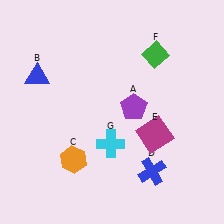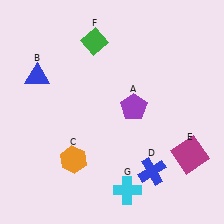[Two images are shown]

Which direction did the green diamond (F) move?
The green diamond (F) moved left.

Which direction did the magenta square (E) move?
The magenta square (E) moved right.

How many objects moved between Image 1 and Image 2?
3 objects moved between the two images.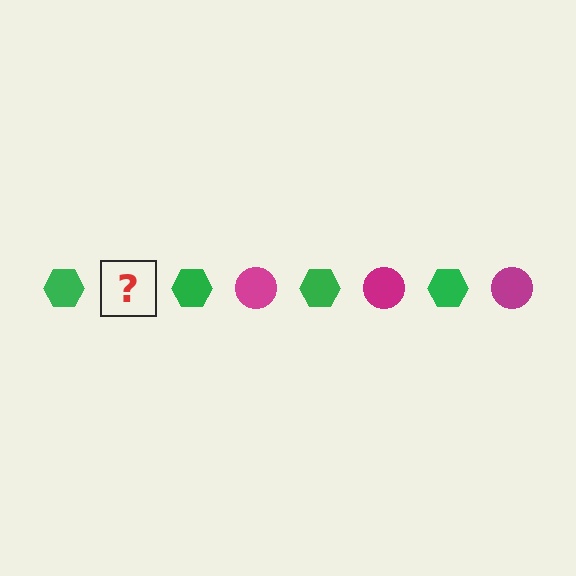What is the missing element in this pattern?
The missing element is a magenta circle.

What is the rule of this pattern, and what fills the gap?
The rule is that the pattern alternates between green hexagon and magenta circle. The gap should be filled with a magenta circle.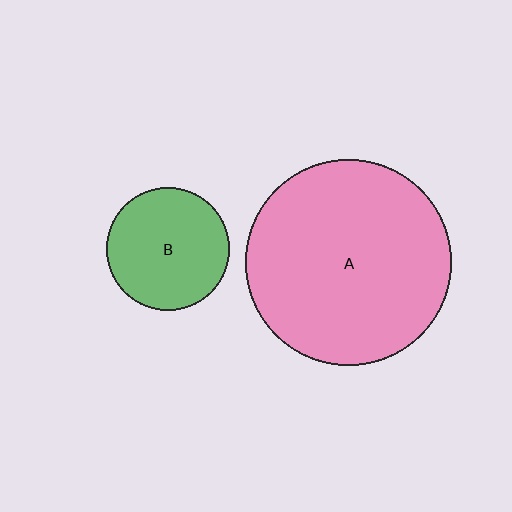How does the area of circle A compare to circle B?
Approximately 2.8 times.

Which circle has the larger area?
Circle A (pink).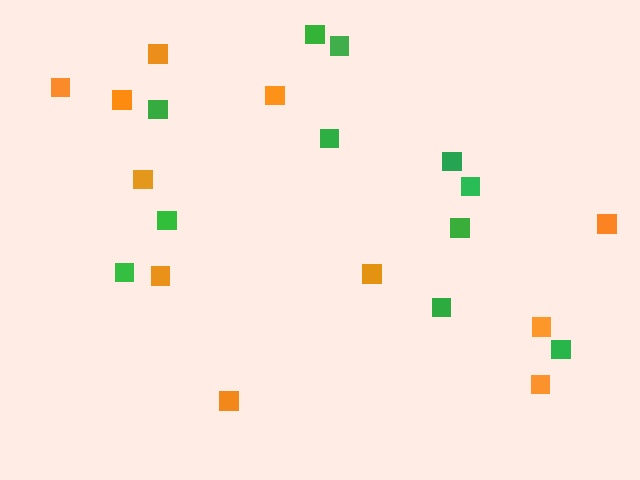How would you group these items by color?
There are 2 groups: one group of green squares (11) and one group of orange squares (11).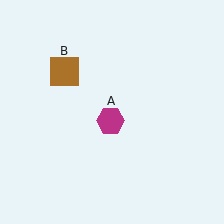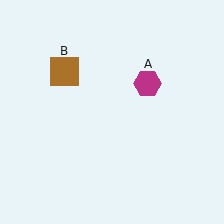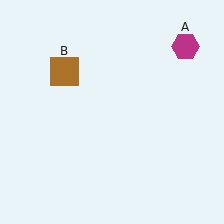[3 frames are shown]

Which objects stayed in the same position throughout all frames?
Brown square (object B) remained stationary.